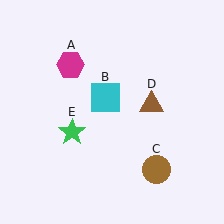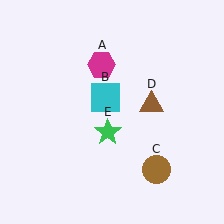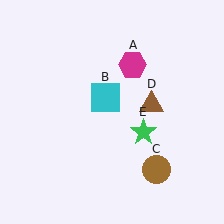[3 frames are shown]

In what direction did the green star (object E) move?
The green star (object E) moved right.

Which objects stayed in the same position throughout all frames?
Cyan square (object B) and brown circle (object C) and brown triangle (object D) remained stationary.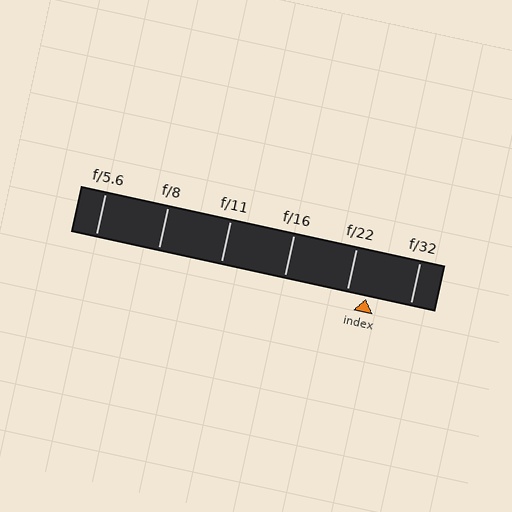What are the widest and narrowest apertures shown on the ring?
The widest aperture shown is f/5.6 and the narrowest is f/32.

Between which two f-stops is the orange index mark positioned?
The index mark is between f/22 and f/32.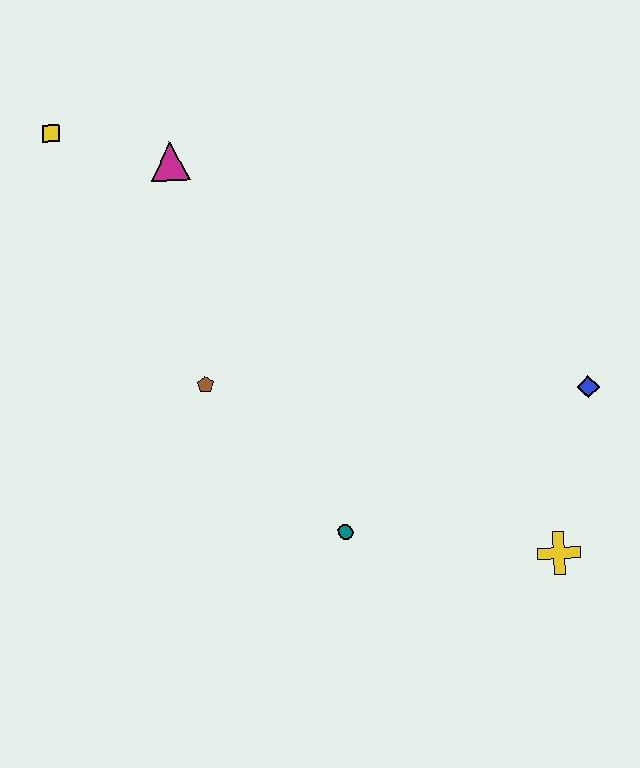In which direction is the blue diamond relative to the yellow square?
The blue diamond is to the right of the yellow square.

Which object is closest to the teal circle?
The brown pentagon is closest to the teal circle.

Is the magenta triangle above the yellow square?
No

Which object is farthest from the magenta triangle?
The yellow cross is farthest from the magenta triangle.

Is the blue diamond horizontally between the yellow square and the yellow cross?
No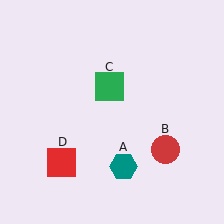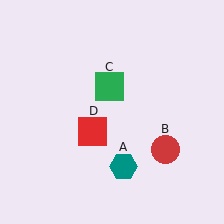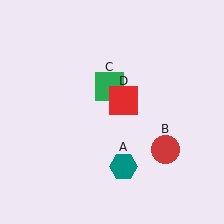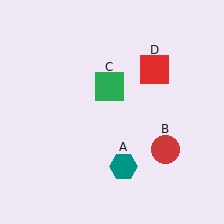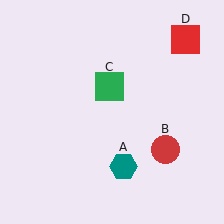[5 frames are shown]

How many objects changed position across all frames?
1 object changed position: red square (object D).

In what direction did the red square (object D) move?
The red square (object D) moved up and to the right.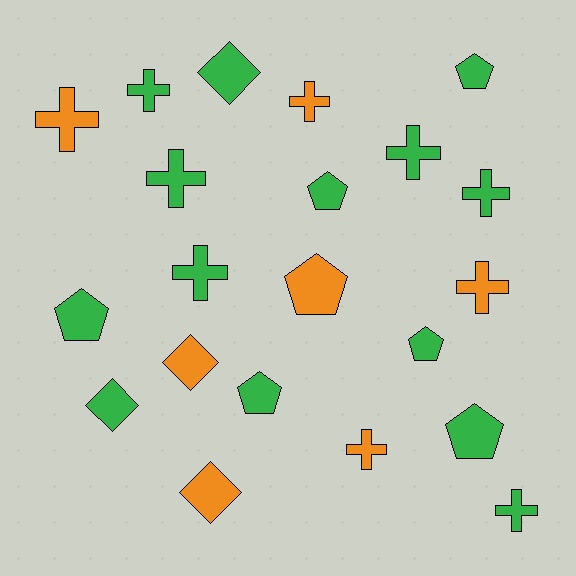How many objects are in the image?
There are 21 objects.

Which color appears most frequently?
Green, with 14 objects.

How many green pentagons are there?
There are 6 green pentagons.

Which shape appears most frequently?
Cross, with 10 objects.